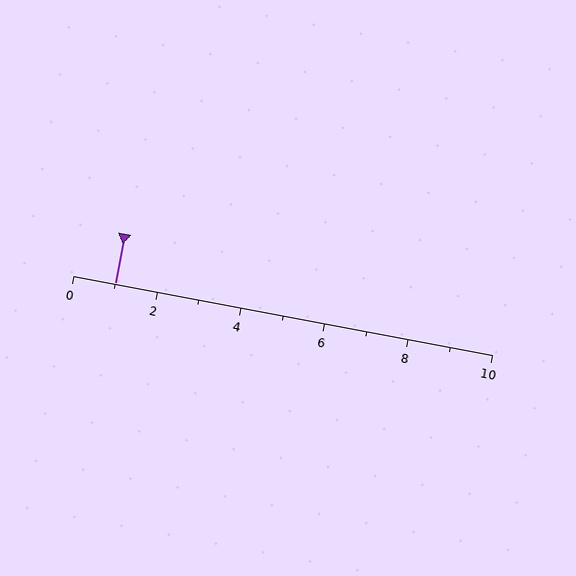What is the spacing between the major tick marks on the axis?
The major ticks are spaced 2 apart.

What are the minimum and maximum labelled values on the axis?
The axis runs from 0 to 10.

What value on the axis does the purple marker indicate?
The marker indicates approximately 1.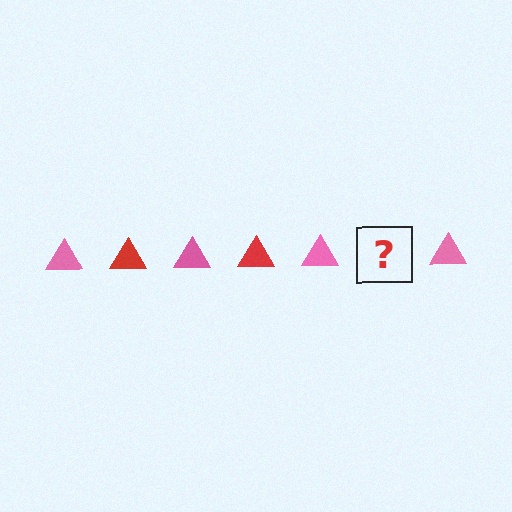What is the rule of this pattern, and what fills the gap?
The rule is that the pattern cycles through pink, red triangles. The gap should be filled with a red triangle.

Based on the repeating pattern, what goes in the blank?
The blank should be a red triangle.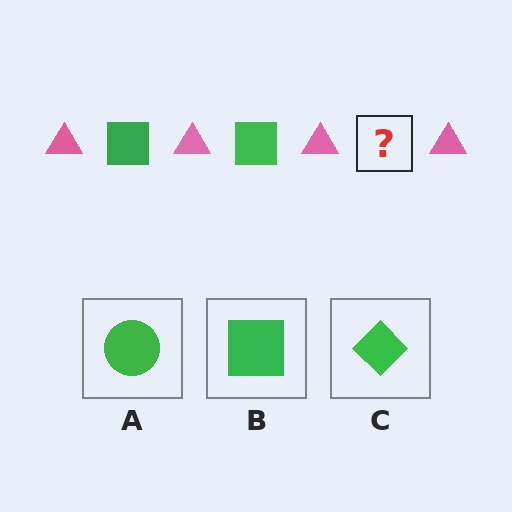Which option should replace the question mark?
Option B.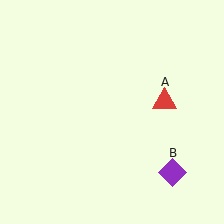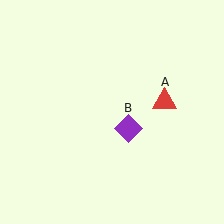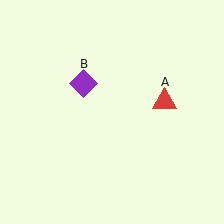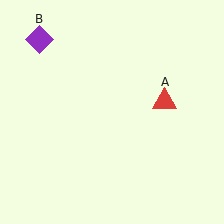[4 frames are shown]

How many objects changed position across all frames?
1 object changed position: purple diamond (object B).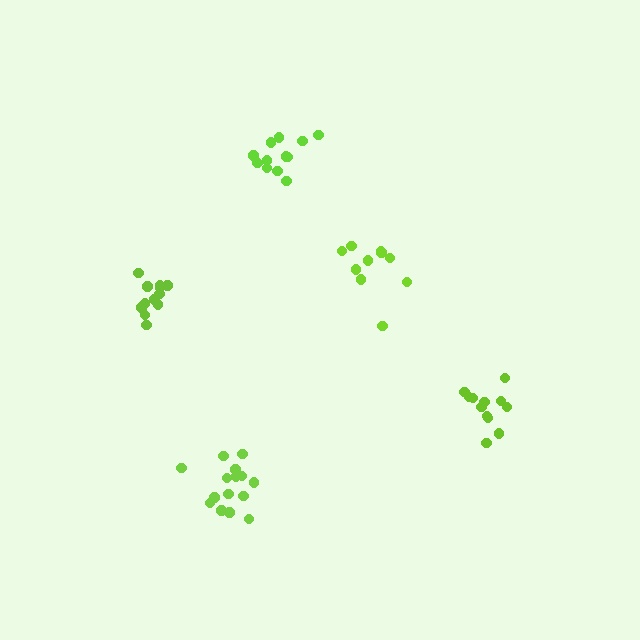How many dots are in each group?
Group 1: 12 dots, Group 2: 12 dots, Group 3: 15 dots, Group 4: 13 dots, Group 5: 10 dots (62 total).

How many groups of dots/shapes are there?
There are 5 groups.